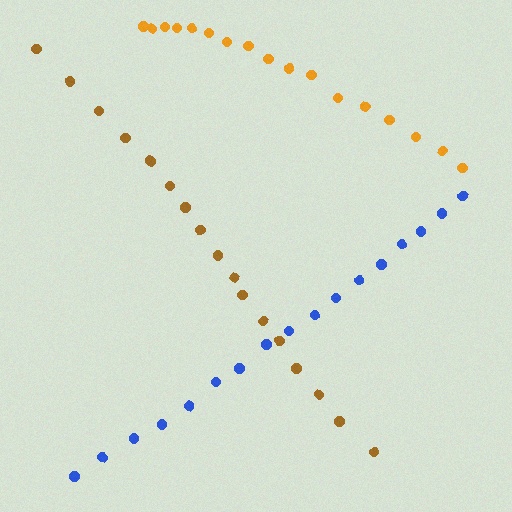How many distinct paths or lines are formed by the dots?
There are 3 distinct paths.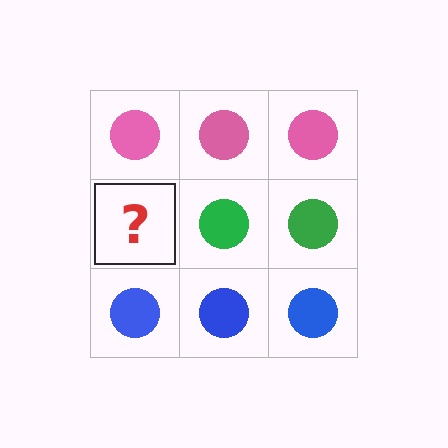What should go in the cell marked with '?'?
The missing cell should contain a green circle.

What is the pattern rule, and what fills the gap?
The rule is that each row has a consistent color. The gap should be filled with a green circle.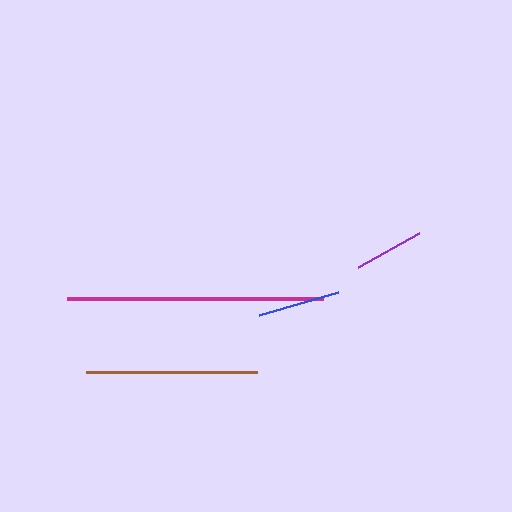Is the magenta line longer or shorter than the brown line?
The magenta line is longer than the brown line.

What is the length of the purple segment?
The purple segment is approximately 69 pixels long.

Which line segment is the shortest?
The purple line is the shortest at approximately 69 pixels.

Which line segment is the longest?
The magenta line is the longest at approximately 255 pixels.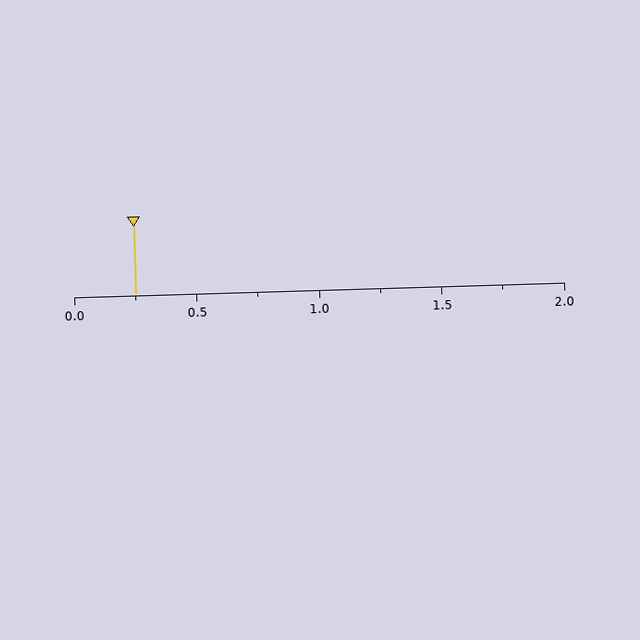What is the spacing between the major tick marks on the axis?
The major ticks are spaced 0.5 apart.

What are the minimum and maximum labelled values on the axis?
The axis runs from 0.0 to 2.0.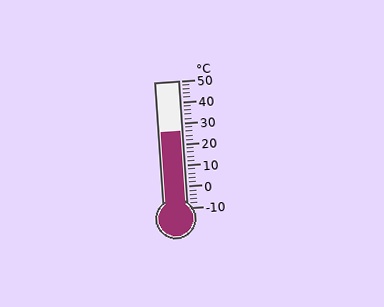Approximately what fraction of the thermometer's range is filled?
The thermometer is filled to approximately 60% of its range.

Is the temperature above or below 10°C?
The temperature is above 10°C.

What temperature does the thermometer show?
The thermometer shows approximately 26°C.